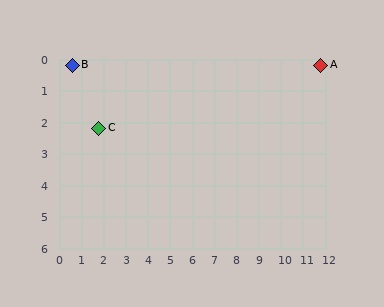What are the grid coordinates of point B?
Point B is at approximately (0.6, 0.2).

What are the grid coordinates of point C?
Point C is at approximately (1.8, 2.2).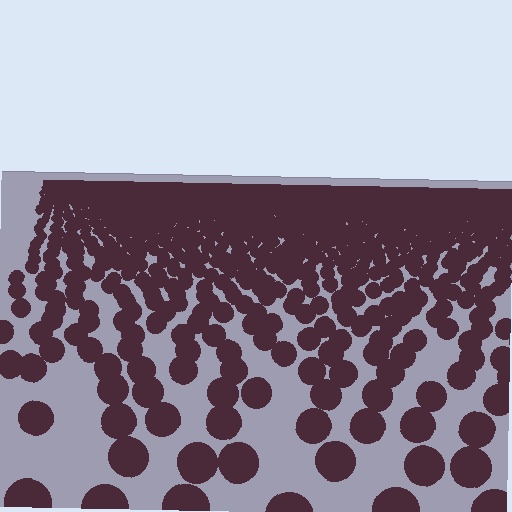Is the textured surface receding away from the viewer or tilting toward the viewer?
The surface is receding away from the viewer. Texture elements get smaller and denser toward the top.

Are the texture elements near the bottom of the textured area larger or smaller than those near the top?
Larger. Near the bottom, elements are closer to the viewer and appear at a bigger on-screen size.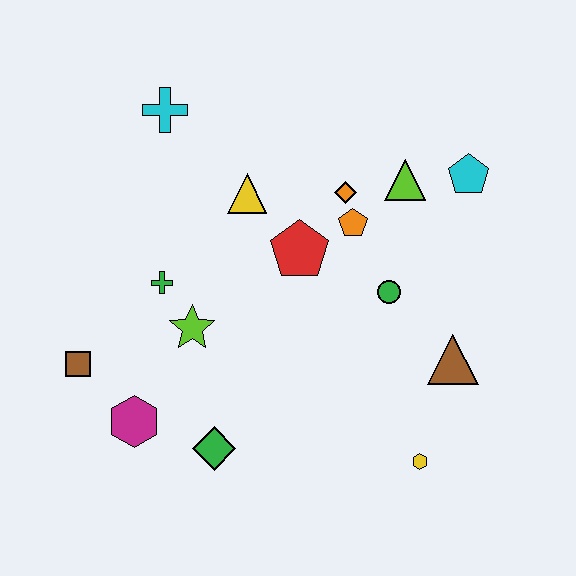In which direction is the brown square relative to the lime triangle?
The brown square is to the left of the lime triangle.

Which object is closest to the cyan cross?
The yellow triangle is closest to the cyan cross.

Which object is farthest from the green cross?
The cyan pentagon is farthest from the green cross.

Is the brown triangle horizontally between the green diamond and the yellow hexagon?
No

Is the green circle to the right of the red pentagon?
Yes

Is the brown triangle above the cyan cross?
No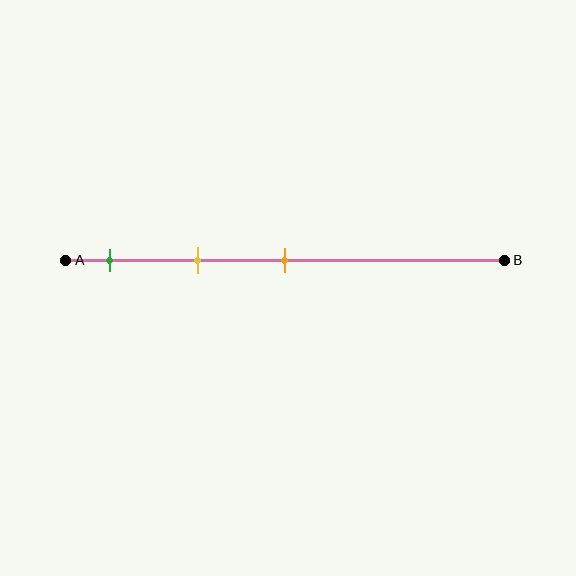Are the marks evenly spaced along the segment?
Yes, the marks are approximately evenly spaced.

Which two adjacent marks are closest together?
The green and yellow marks are the closest adjacent pair.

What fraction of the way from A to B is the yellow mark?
The yellow mark is approximately 30% (0.3) of the way from A to B.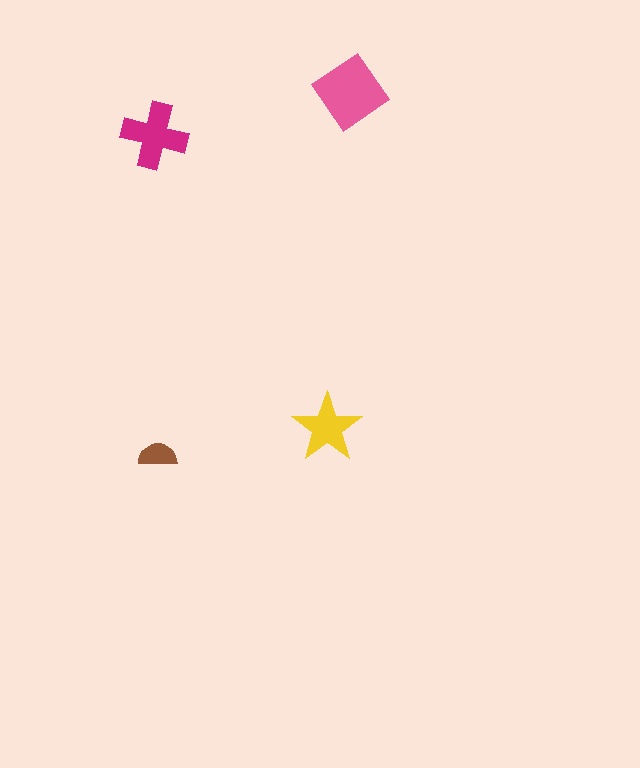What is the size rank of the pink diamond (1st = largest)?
1st.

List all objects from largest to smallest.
The pink diamond, the magenta cross, the yellow star, the brown semicircle.